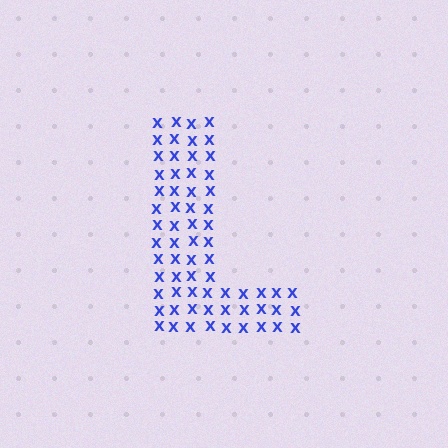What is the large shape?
The large shape is the letter L.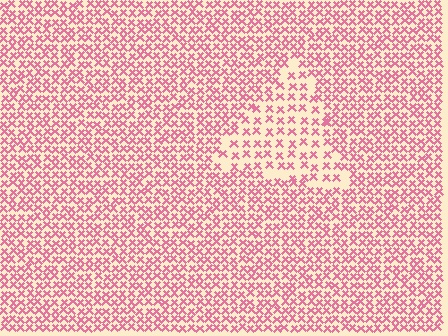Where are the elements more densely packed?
The elements are more densely packed outside the triangle boundary.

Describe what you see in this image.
The image contains small pink elements arranged at two different densities. A triangle-shaped region is visible where the elements are less densely packed than the surrounding area.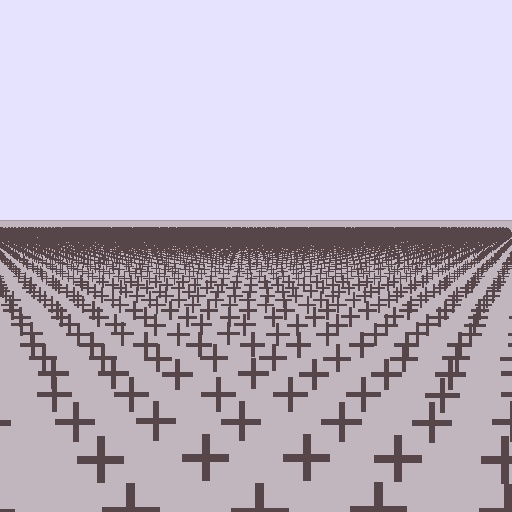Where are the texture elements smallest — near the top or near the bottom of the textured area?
Near the top.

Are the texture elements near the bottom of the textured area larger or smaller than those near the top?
Larger. Near the bottom, elements are closer to the viewer and appear at a bigger on-screen size.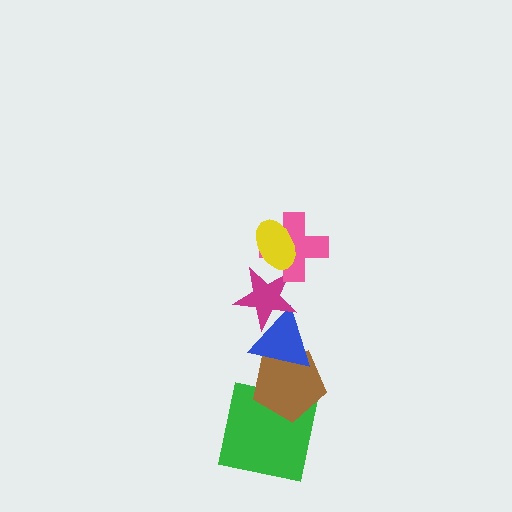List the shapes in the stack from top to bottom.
From top to bottom: the yellow ellipse, the pink cross, the magenta star, the blue triangle, the brown pentagon, the green square.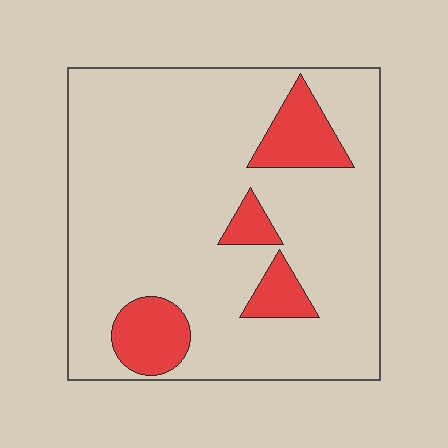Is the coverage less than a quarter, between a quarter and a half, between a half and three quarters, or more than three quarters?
Less than a quarter.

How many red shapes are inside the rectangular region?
4.